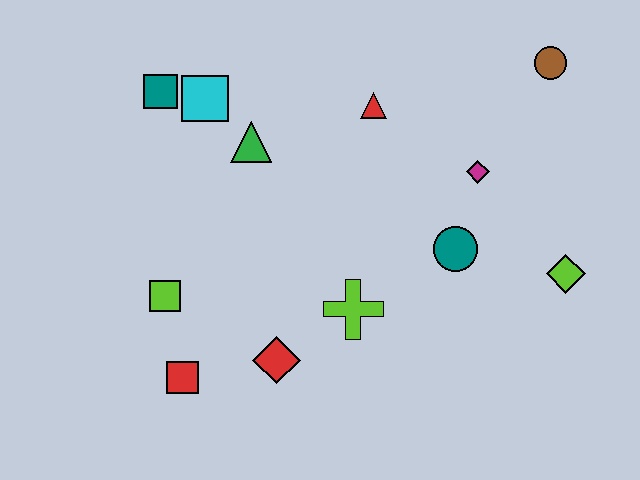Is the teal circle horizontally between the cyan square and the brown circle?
Yes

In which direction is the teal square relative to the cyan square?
The teal square is to the left of the cyan square.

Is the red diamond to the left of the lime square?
No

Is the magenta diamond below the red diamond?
No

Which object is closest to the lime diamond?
The teal circle is closest to the lime diamond.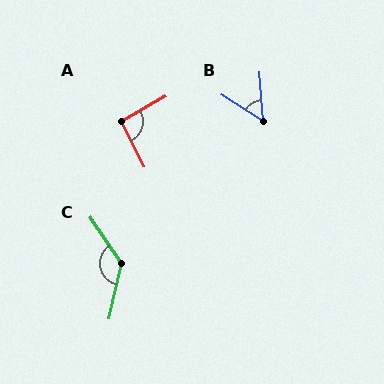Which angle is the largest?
C, at approximately 133 degrees.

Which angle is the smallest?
B, at approximately 53 degrees.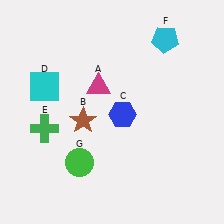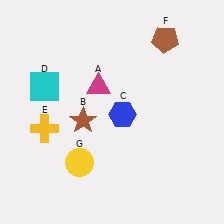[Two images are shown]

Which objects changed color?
E changed from green to yellow. F changed from cyan to brown. G changed from green to yellow.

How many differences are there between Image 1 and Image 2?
There are 3 differences between the two images.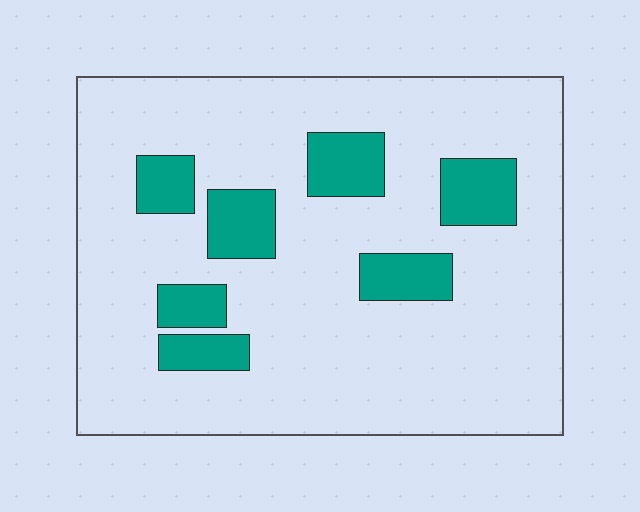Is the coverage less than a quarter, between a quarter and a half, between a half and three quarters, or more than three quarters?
Less than a quarter.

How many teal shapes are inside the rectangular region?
7.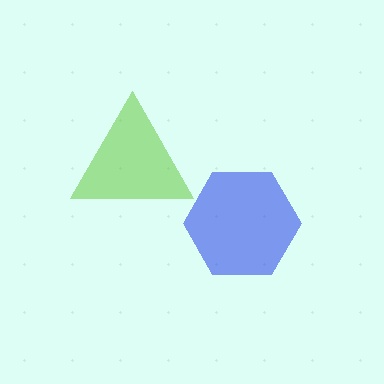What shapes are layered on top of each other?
The layered shapes are: a lime triangle, a blue hexagon.